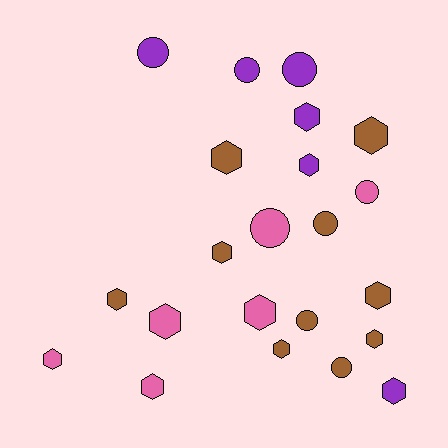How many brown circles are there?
There are 3 brown circles.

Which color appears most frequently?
Brown, with 10 objects.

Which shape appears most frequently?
Hexagon, with 14 objects.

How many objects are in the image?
There are 22 objects.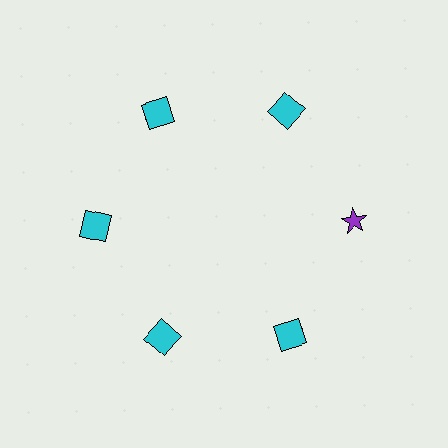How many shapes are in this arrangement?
There are 6 shapes arranged in a ring pattern.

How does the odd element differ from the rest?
It differs in both color (purple instead of cyan) and shape (star instead of square).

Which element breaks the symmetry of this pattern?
The purple star at roughly the 3 o'clock position breaks the symmetry. All other shapes are cyan squares.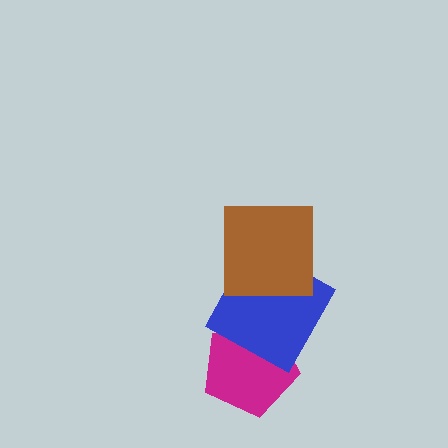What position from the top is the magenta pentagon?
The magenta pentagon is 3rd from the top.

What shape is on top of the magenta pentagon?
The blue square is on top of the magenta pentagon.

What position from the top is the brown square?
The brown square is 1st from the top.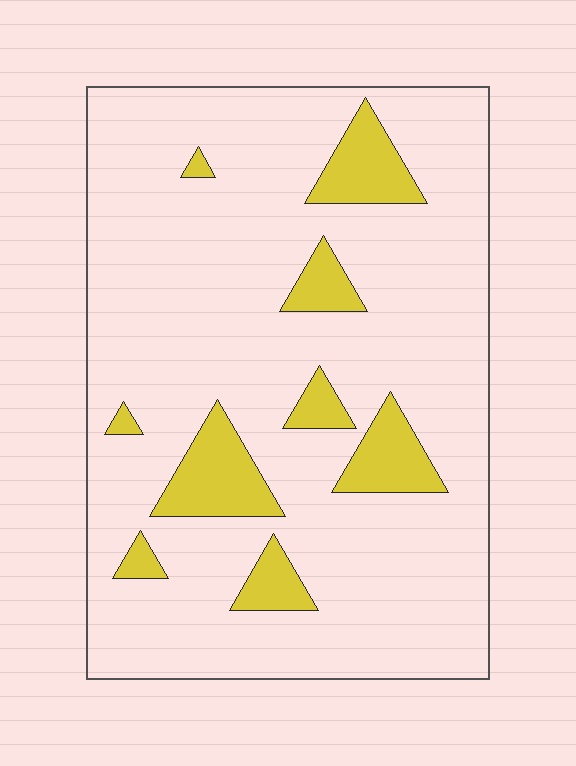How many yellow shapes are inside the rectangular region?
9.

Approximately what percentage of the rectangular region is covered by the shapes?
Approximately 15%.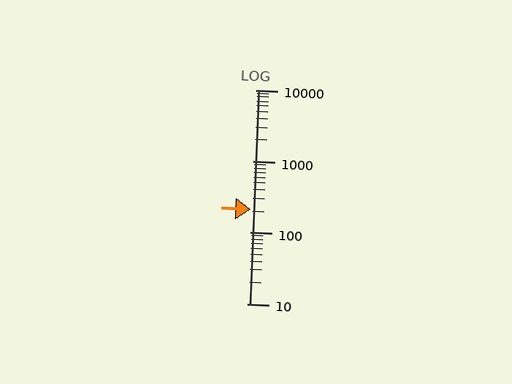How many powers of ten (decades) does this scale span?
The scale spans 3 decades, from 10 to 10000.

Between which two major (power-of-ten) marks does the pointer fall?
The pointer is between 100 and 1000.